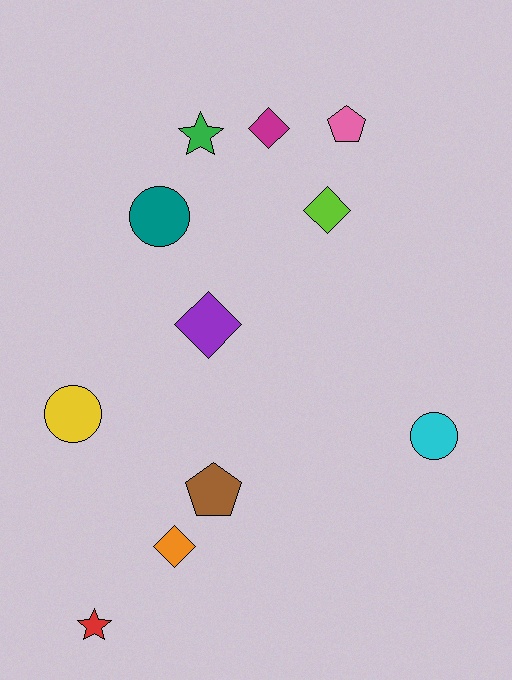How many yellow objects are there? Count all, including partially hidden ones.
There is 1 yellow object.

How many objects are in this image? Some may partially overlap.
There are 11 objects.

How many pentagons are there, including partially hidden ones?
There are 2 pentagons.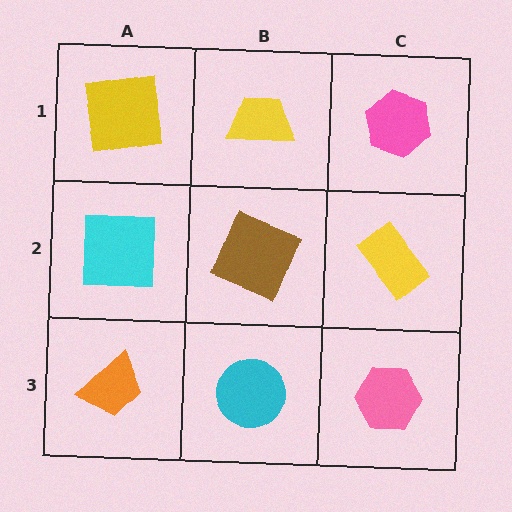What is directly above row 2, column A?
A yellow square.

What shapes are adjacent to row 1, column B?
A brown square (row 2, column B), a yellow square (row 1, column A), a pink hexagon (row 1, column C).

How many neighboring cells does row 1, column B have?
3.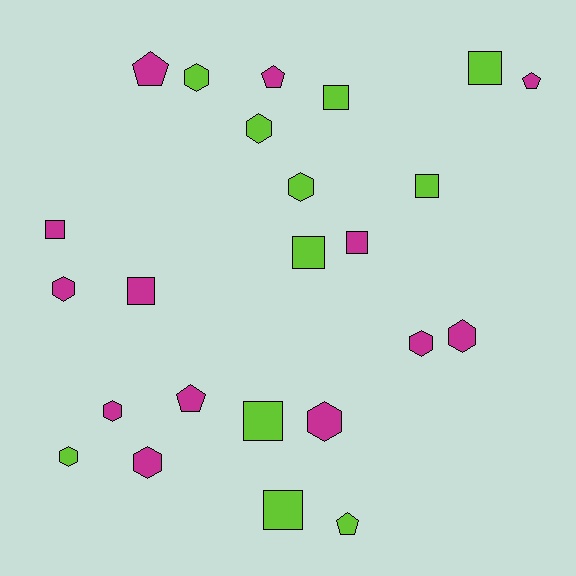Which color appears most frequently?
Magenta, with 13 objects.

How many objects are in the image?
There are 24 objects.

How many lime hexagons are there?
There are 4 lime hexagons.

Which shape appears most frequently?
Hexagon, with 10 objects.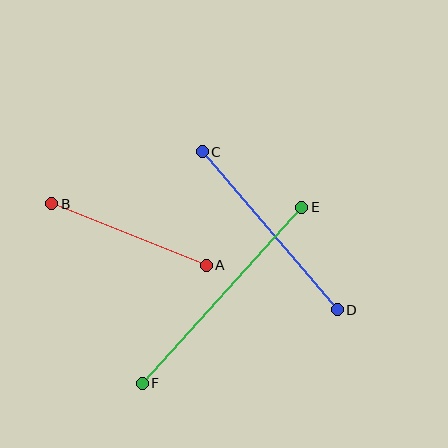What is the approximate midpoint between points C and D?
The midpoint is at approximately (270, 231) pixels.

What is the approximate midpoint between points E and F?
The midpoint is at approximately (222, 295) pixels.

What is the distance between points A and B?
The distance is approximately 166 pixels.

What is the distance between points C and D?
The distance is approximately 208 pixels.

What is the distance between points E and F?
The distance is approximately 238 pixels.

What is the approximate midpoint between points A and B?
The midpoint is at approximately (129, 235) pixels.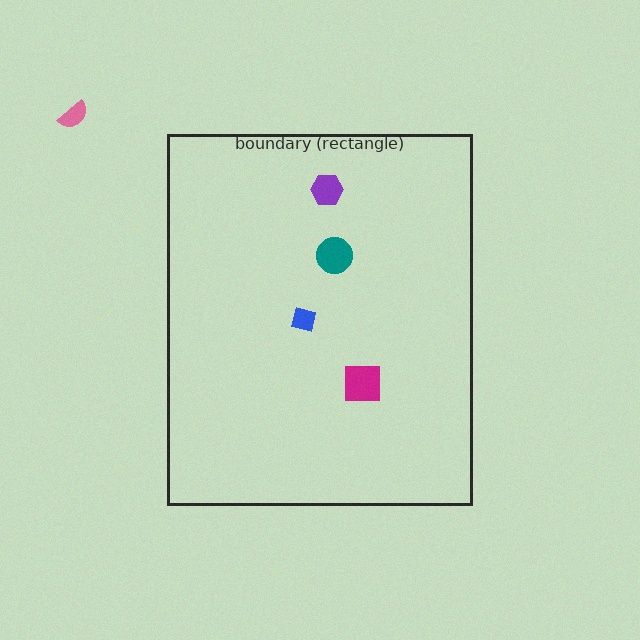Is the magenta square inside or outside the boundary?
Inside.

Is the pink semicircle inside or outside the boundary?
Outside.